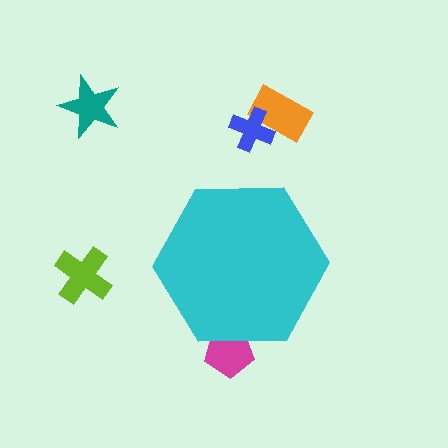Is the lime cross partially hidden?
No, the lime cross is fully visible.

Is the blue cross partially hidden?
No, the blue cross is fully visible.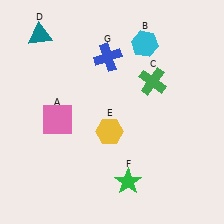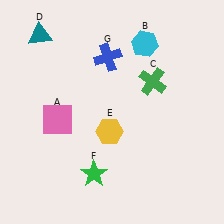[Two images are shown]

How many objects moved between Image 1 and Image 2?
1 object moved between the two images.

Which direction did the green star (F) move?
The green star (F) moved left.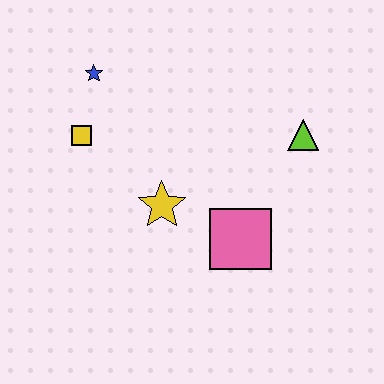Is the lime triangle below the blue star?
Yes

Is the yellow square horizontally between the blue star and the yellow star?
No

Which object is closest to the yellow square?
The blue star is closest to the yellow square.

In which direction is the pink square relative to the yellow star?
The pink square is to the right of the yellow star.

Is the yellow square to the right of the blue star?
No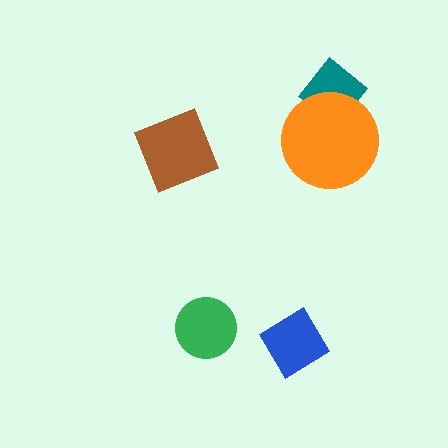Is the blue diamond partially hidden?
No, no other shape covers it.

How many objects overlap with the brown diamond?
0 objects overlap with the brown diamond.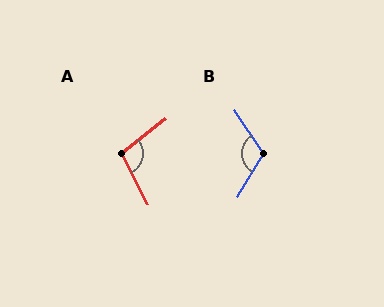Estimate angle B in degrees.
Approximately 116 degrees.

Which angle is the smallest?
A, at approximately 100 degrees.